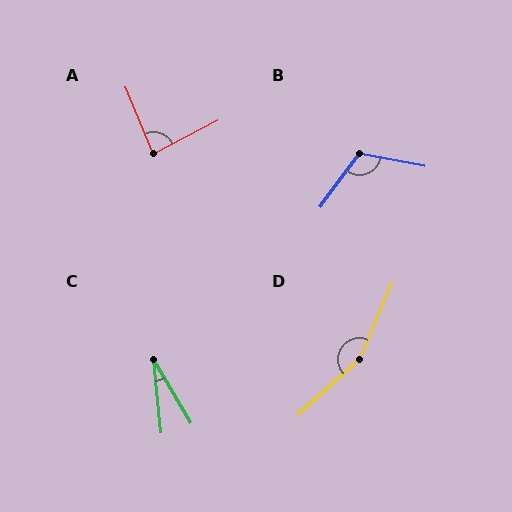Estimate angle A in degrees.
Approximately 85 degrees.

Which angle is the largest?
D, at approximately 155 degrees.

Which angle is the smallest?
C, at approximately 24 degrees.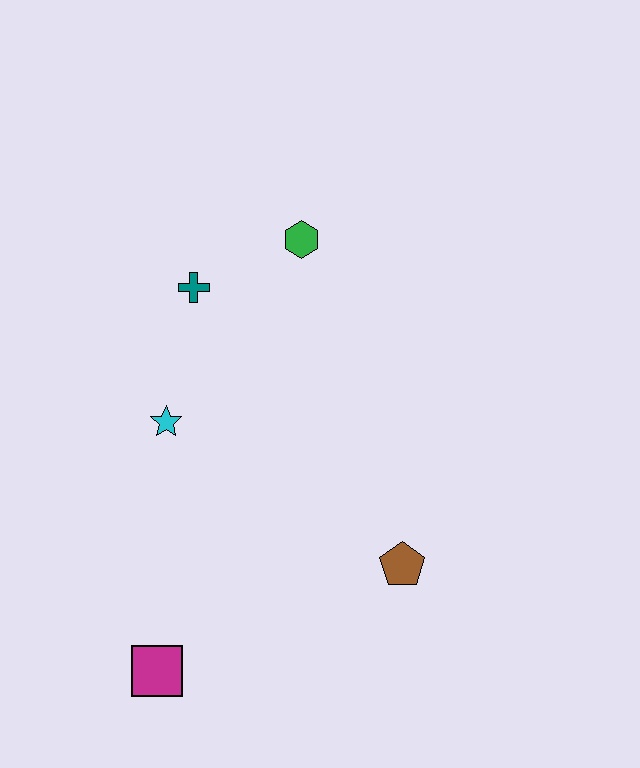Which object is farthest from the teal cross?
The magenta square is farthest from the teal cross.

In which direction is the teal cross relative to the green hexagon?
The teal cross is to the left of the green hexagon.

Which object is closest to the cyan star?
The teal cross is closest to the cyan star.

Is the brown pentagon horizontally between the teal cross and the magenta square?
No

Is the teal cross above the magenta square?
Yes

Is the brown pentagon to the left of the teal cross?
No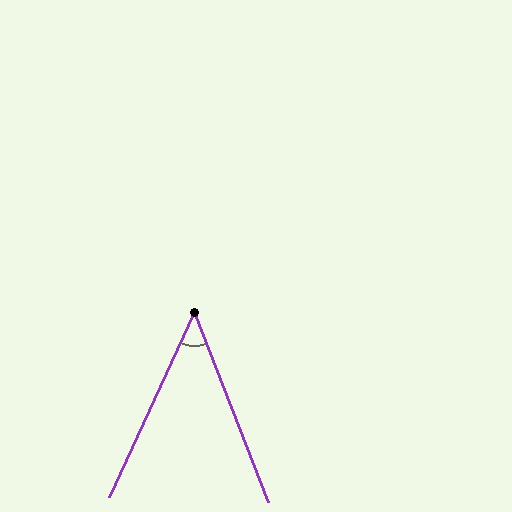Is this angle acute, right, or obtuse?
It is acute.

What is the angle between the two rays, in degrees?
Approximately 46 degrees.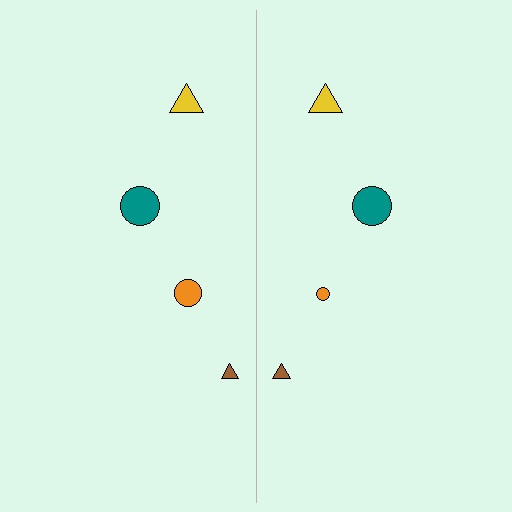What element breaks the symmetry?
The orange circle on the right side has a different size than its mirror counterpart.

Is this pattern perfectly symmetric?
No, the pattern is not perfectly symmetric. The orange circle on the right side has a different size than its mirror counterpart.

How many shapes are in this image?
There are 8 shapes in this image.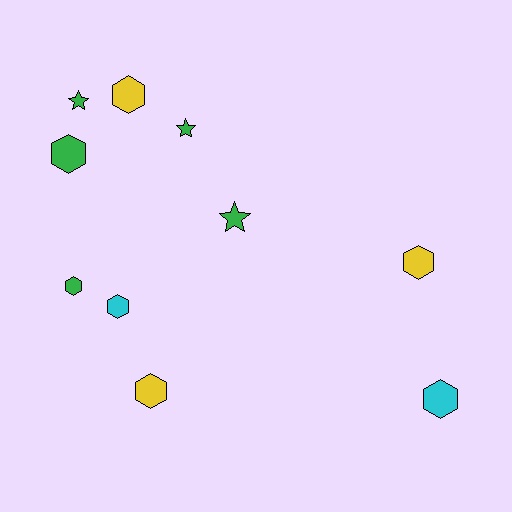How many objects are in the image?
There are 10 objects.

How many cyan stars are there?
There are no cyan stars.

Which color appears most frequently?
Green, with 5 objects.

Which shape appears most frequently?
Hexagon, with 7 objects.